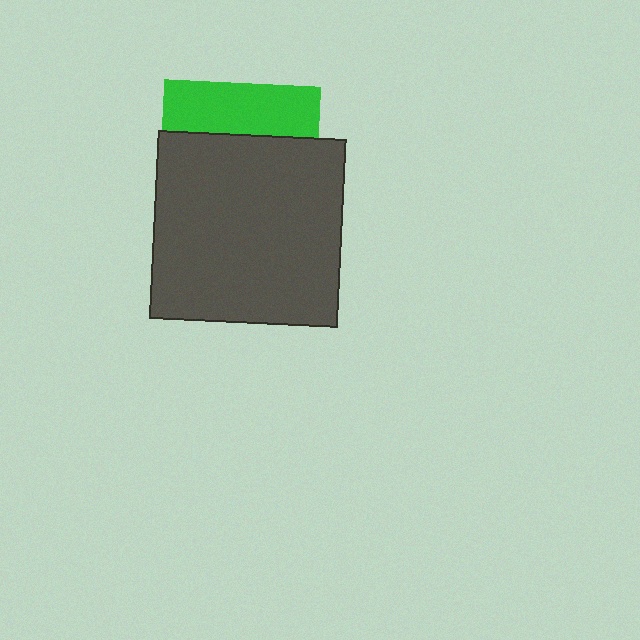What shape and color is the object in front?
The object in front is a dark gray square.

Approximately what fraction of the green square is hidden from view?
Roughly 68% of the green square is hidden behind the dark gray square.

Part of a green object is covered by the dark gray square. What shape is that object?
It is a square.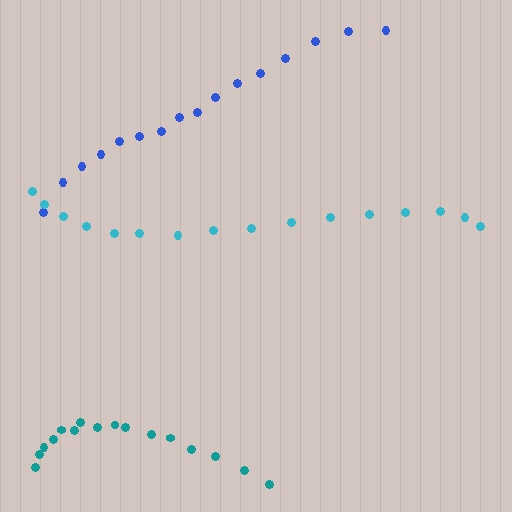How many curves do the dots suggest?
There are 3 distinct paths.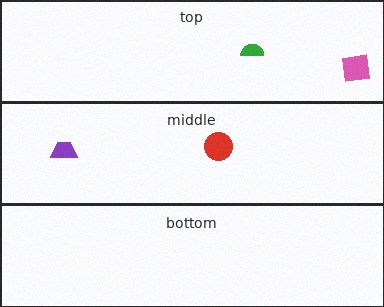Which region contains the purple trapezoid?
The middle region.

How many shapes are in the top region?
2.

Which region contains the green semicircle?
The top region.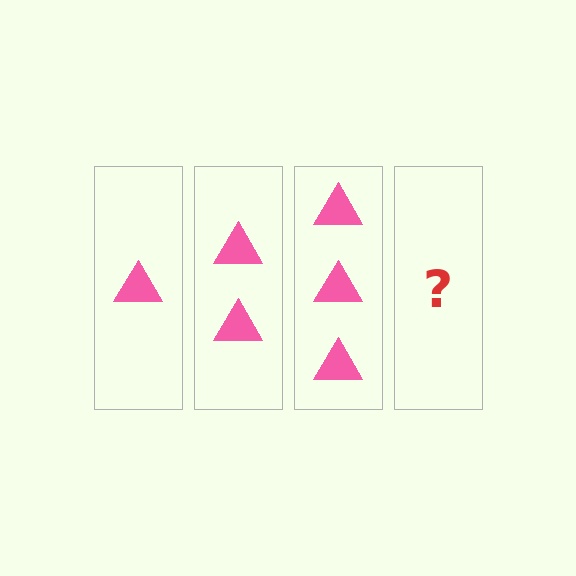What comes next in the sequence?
The next element should be 4 triangles.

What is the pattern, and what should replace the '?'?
The pattern is that each step adds one more triangle. The '?' should be 4 triangles.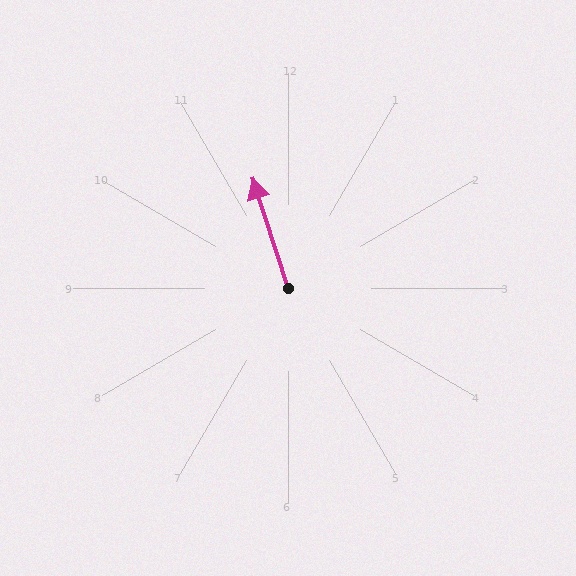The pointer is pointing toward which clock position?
Roughly 11 o'clock.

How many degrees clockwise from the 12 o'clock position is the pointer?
Approximately 342 degrees.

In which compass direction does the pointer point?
North.